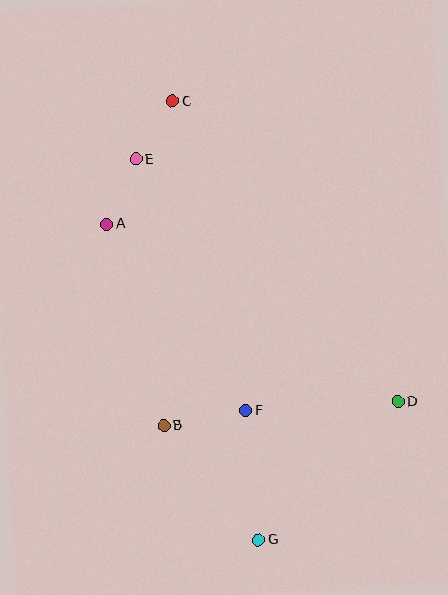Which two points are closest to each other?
Points C and E are closest to each other.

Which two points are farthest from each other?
Points C and G are farthest from each other.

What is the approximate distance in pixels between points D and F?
The distance between D and F is approximately 152 pixels.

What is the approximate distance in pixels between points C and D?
The distance between C and D is approximately 376 pixels.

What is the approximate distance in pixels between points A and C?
The distance between A and C is approximately 139 pixels.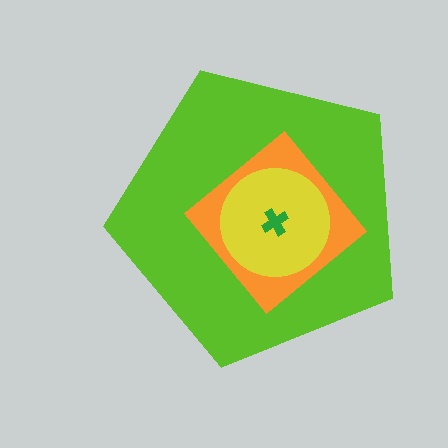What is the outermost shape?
The lime pentagon.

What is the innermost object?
The green cross.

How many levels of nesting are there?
4.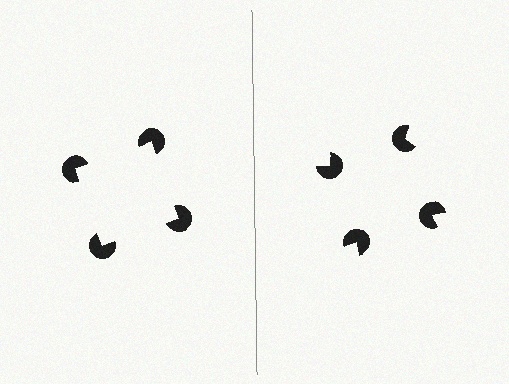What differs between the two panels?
The pac-man discs are positioned identically on both sides; only the wedge orientations differ. On the left they align to a square; on the right they are misaligned.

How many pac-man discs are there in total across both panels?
8 — 4 on each side.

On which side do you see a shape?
An illusory square appears on the left side. On the right side the wedge cuts are rotated, so no coherent shape forms.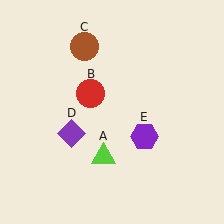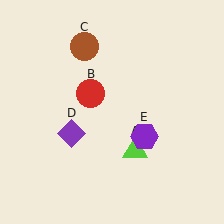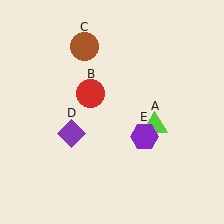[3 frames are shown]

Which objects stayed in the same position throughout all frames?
Red circle (object B) and brown circle (object C) and purple diamond (object D) and purple hexagon (object E) remained stationary.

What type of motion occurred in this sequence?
The lime triangle (object A) rotated counterclockwise around the center of the scene.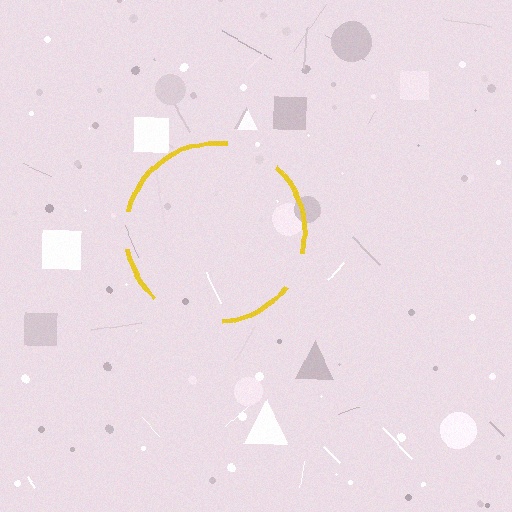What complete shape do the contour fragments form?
The contour fragments form a circle.